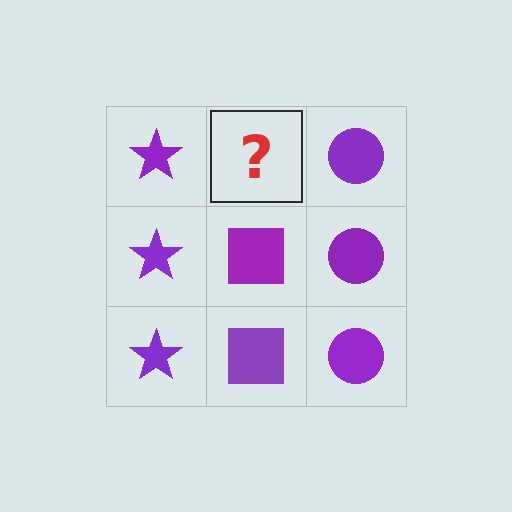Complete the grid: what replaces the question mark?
The question mark should be replaced with a purple square.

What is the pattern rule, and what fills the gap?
The rule is that each column has a consistent shape. The gap should be filled with a purple square.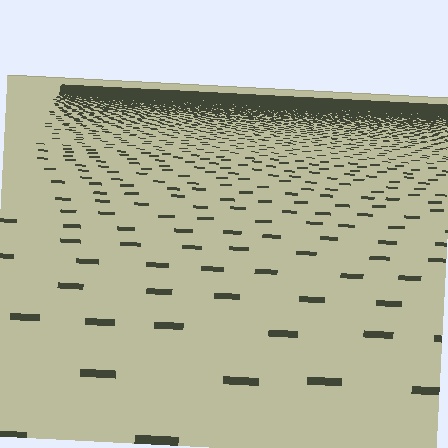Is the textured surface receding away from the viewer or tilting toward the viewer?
The surface is receding away from the viewer. Texture elements get smaller and denser toward the top.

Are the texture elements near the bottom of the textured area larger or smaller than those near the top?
Larger. Near the bottom, elements are closer to the viewer and appear at a bigger on-screen size.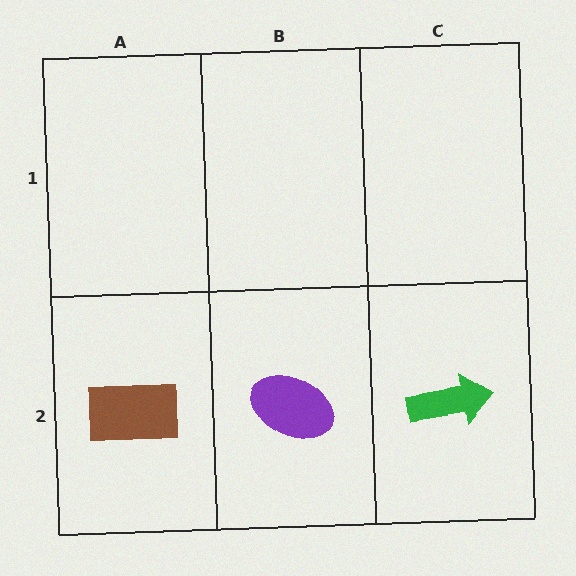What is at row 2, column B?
A purple ellipse.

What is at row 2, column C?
A green arrow.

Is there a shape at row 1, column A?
No, that cell is empty.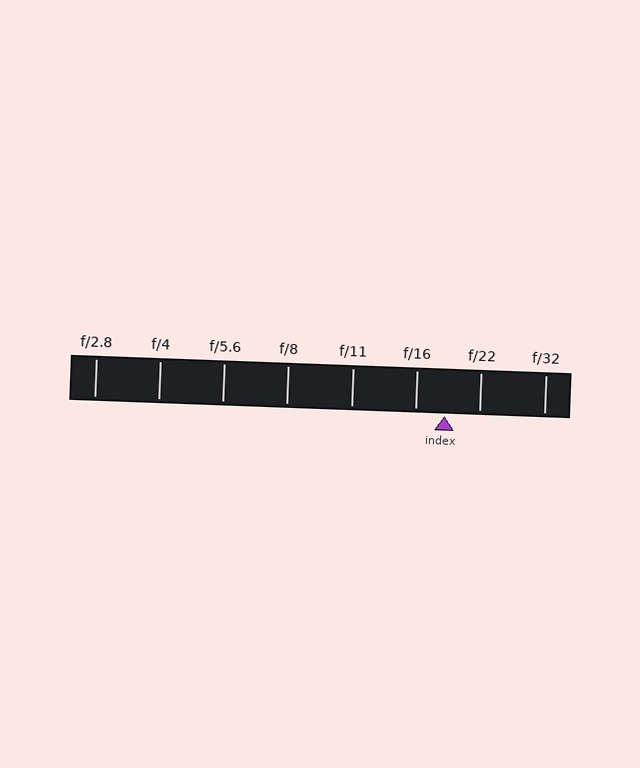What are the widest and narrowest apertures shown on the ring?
The widest aperture shown is f/2.8 and the narrowest is f/32.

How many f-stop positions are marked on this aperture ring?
There are 8 f-stop positions marked.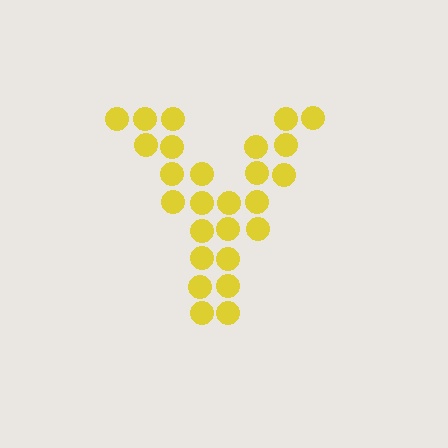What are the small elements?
The small elements are circles.